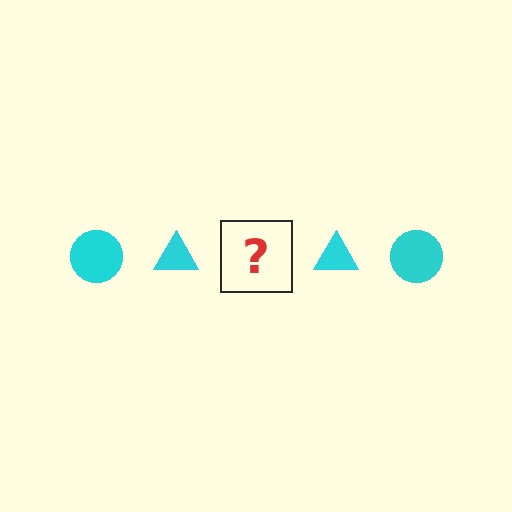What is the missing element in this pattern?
The missing element is a cyan circle.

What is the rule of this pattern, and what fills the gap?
The rule is that the pattern cycles through circle, triangle shapes in cyan. The gap should be filled with a cyan circle.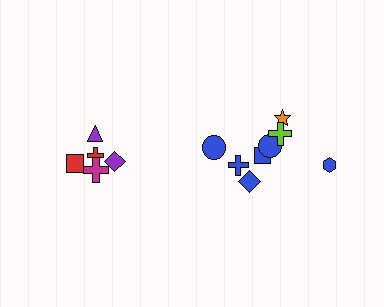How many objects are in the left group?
There are 5 objects.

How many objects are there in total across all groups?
There are 13 objects.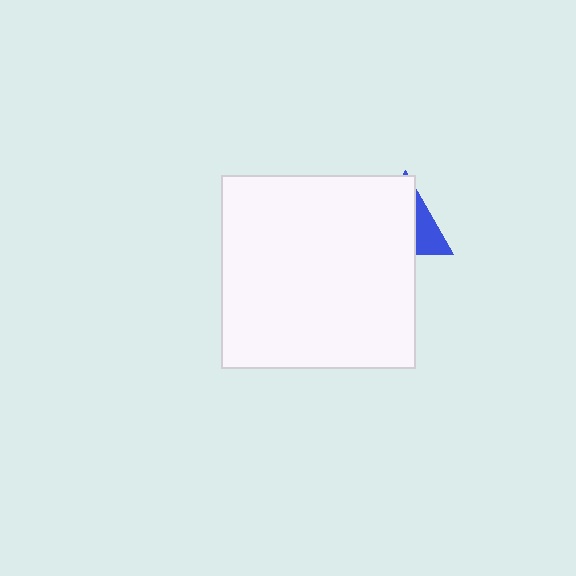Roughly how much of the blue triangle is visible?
A small part of it is visible (roughly 32%).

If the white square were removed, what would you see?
You would see the complete blue triangle.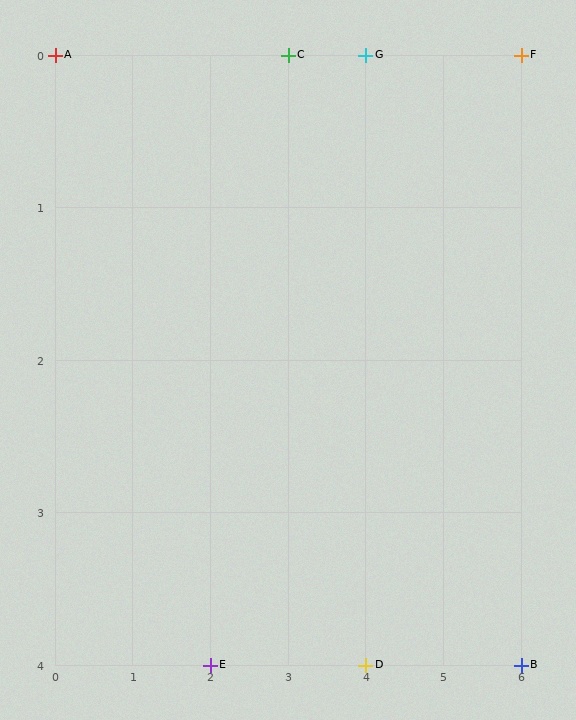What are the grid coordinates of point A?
Point A is at grid coordinates (0, 0).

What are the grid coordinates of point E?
Point E is at grid coordinates (2, 4).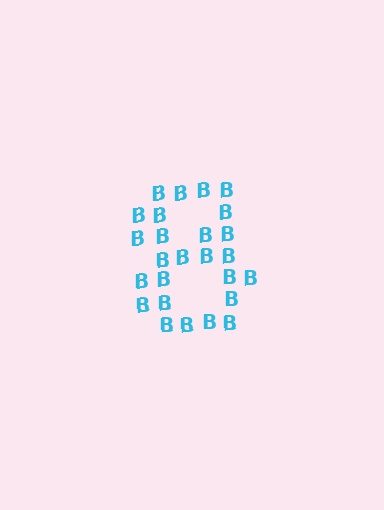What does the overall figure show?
The overall figure shows the digit 8.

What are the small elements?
The small elements are letter B's.